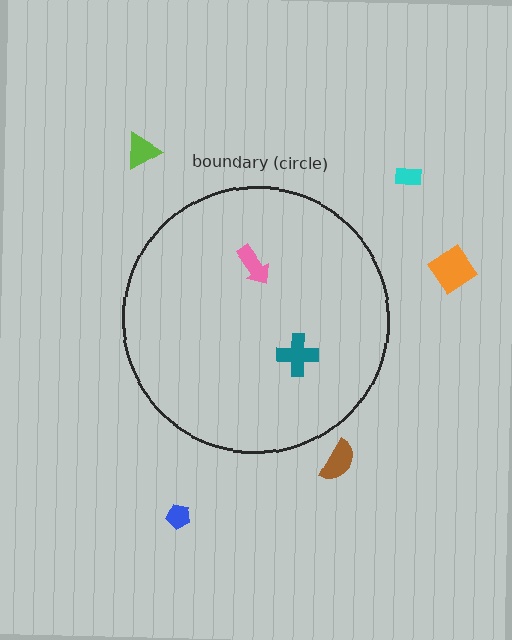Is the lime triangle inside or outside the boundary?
Outside.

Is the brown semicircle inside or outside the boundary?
Outside.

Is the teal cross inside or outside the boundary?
Inside.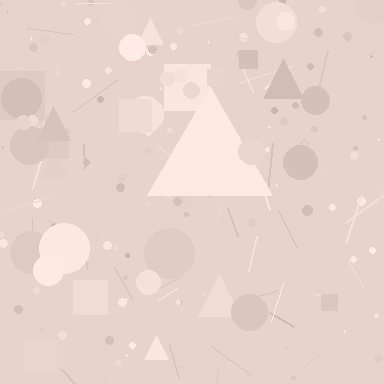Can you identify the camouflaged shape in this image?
The camouflaged shape is a triangle.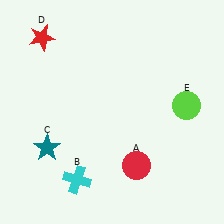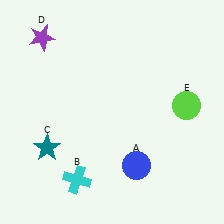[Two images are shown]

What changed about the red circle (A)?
In Image 1, A is red. In Image 2, it changed to blue.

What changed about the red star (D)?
In Image 1, D is red. In Image 2, it changed to purple.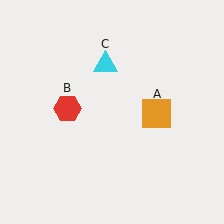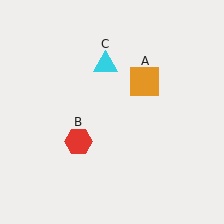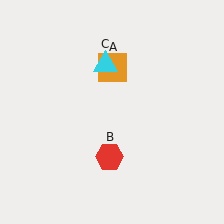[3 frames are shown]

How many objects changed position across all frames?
2 objects changed position: orange square (object A), red hexagon (object B).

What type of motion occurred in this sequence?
The orange square (object A), red hexagon (object B) rotated counterclockwise around the center of the scene.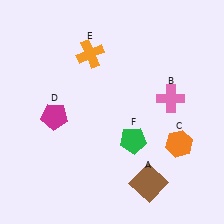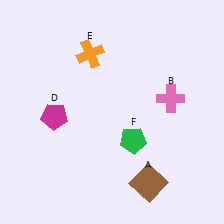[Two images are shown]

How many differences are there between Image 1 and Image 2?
There is 1 difference between the two images.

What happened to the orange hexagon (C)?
The orange hexagon (C) was removed in Image 2. It was in the bottom-right area of Image 1.